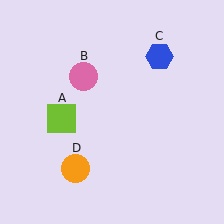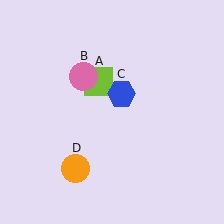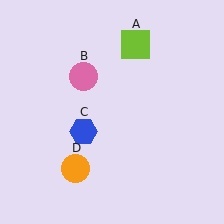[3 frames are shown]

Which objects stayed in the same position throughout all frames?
Pink circle (object B) and orange circle (object D) remained stationary.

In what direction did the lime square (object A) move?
The lime square (object A) moved up and to the right.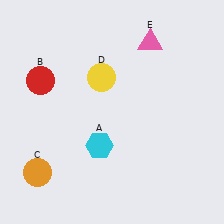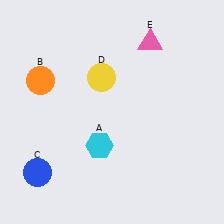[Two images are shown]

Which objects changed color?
B changed from red to orange. C changed from orange to blue.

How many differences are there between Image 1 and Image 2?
There are 2 differences between the two images.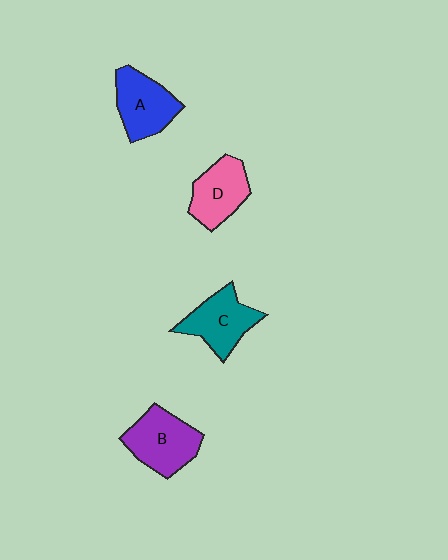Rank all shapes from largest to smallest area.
From largest to smallest: B (purple), A (blue), C (teal), D (pink).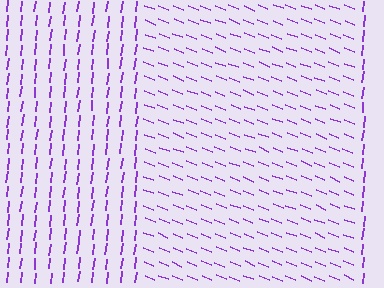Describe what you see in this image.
The image is filled with small purple line segments. A rectangle region in the image has lines oriented differently from the surrounding lines, creating a visible texture boundary.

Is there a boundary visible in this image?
Yes, there is a texture boundary formed by a change in line orientation.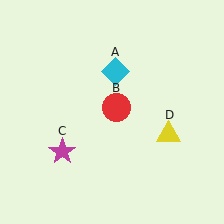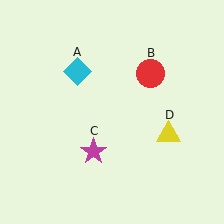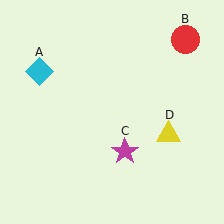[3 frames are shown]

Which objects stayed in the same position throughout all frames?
Yellow triangle (object D) remained stationary.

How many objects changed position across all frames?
3 objects changed position: cyan diamond (object A), red circle (object B), magenta star (object C).